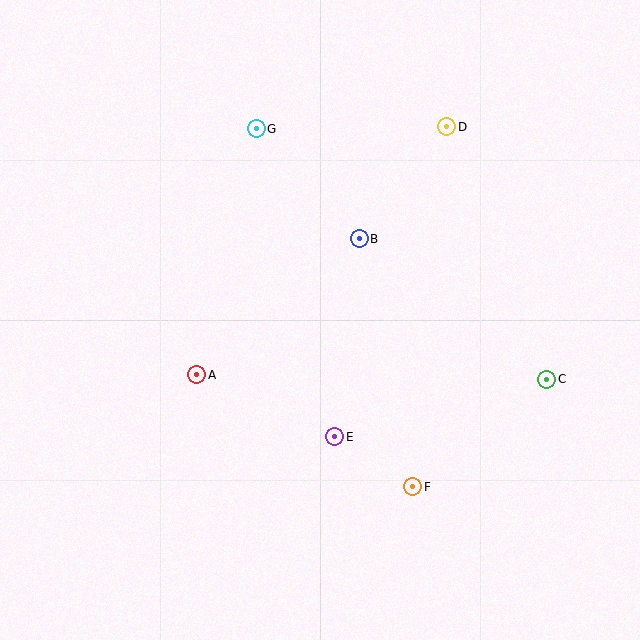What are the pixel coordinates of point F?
Point F is at (413, 487).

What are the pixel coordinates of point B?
Point B is at (359, 239).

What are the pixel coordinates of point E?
Point E is at (335, 437).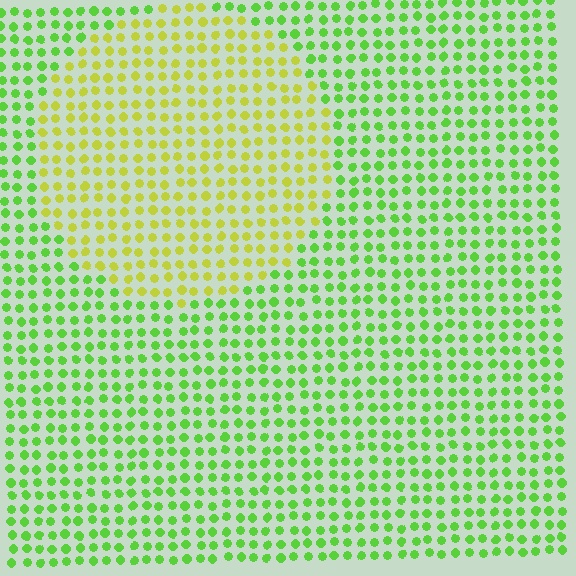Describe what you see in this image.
The image is filled with small lime elements in a uniform arrangement. A circle-shaped region is visible where the elements are tinted to a slightly different hue, forming a subtle color boundary.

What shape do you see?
I see a circle.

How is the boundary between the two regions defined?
The boundary is defined purely by a slight shift in hue (about 40 degrees). Spacing, size, and orientation are identical on both sides.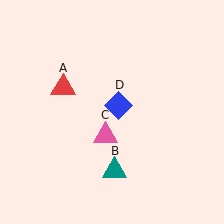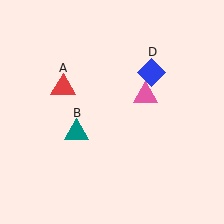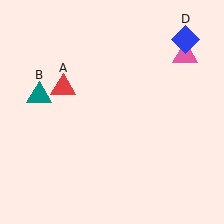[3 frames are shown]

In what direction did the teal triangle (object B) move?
The teal triangle (object B) moved up and to the left.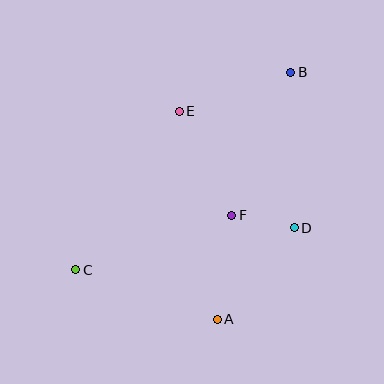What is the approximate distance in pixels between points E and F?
The distance between E and F is approximately 117 pixels.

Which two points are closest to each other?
Points D and F are closest to each other.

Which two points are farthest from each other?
Points B and C are farthest from each other.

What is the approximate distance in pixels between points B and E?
The distance between B and E is approximately 118 pixels.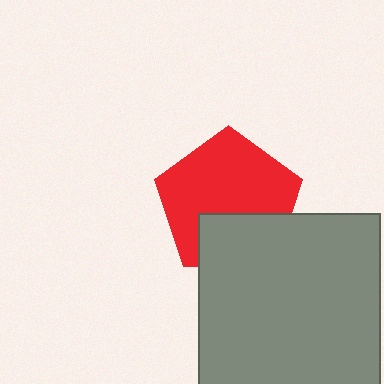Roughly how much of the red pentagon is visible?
Most of it is visible (roughly 68%).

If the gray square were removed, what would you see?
You would see the complete red pentagon.